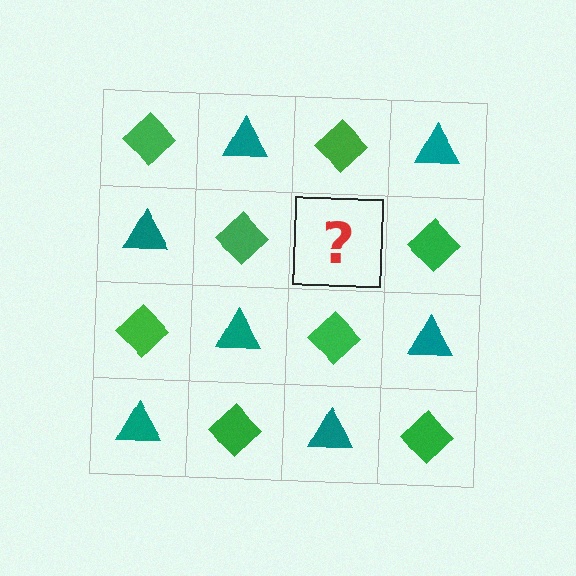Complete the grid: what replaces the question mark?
The question mark should be replaced with a teal triangle.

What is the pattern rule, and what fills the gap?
The rule is that it alternates green diamond and teal triangle in a checkerboard pattern. The gap should be filled with a teal triangle.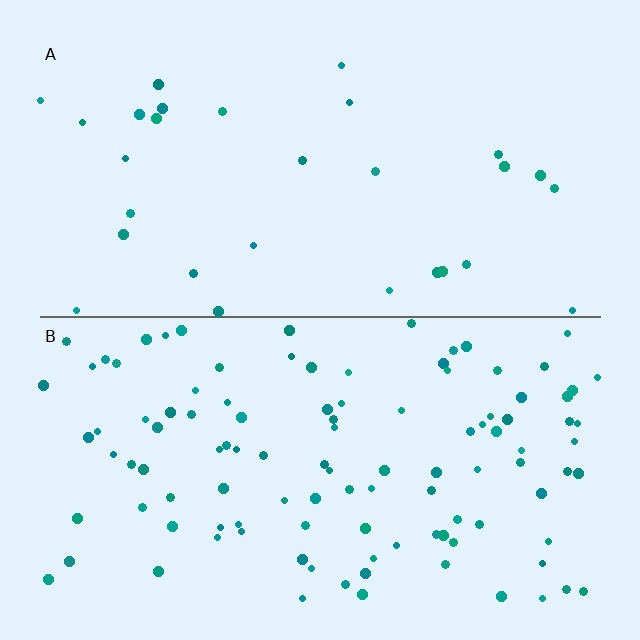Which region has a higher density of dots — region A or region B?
B (the bottom).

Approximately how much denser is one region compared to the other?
Approximately 3.7× — region B over region A.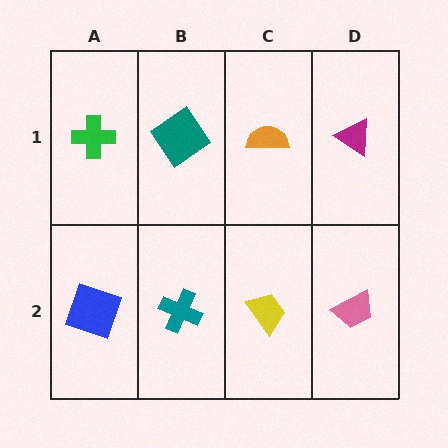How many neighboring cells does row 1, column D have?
2.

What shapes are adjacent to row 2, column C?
An orange semicircle (row 1, column C), a teal cross (row 2, column B), a pink trapezoid (row 2, column D).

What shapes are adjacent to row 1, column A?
A blue square (row 2, column A), a teal diamond (row 1, column B).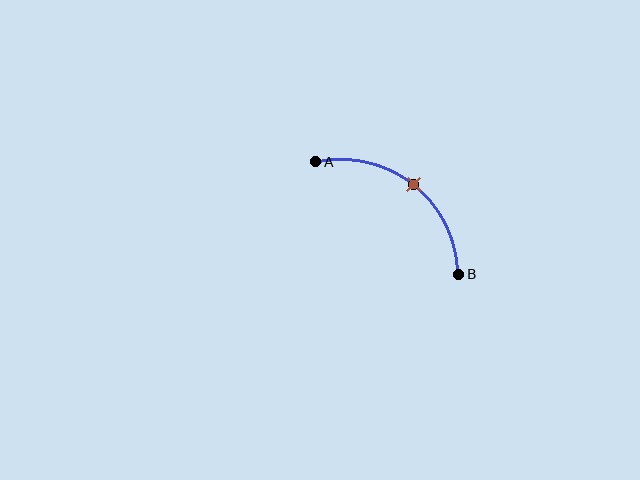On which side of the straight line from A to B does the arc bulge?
The arc bulges above and to the right of the straight line connecting A and B.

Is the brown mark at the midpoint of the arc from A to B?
Yes. The brown mark lies on the arc at equal arc-length from both A and B — it is the arc midpoint.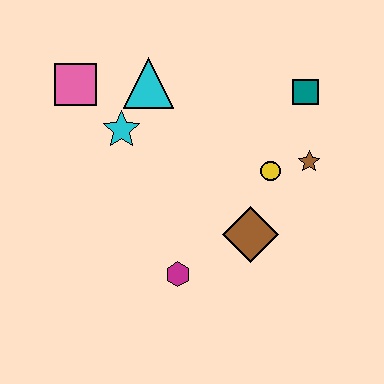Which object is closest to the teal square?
The brown star is closest to the teal square.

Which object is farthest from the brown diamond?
The pink square is farthest from the brown diamond.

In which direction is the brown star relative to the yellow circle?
The brown star is to the right of the yellow circle.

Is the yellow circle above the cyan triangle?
No